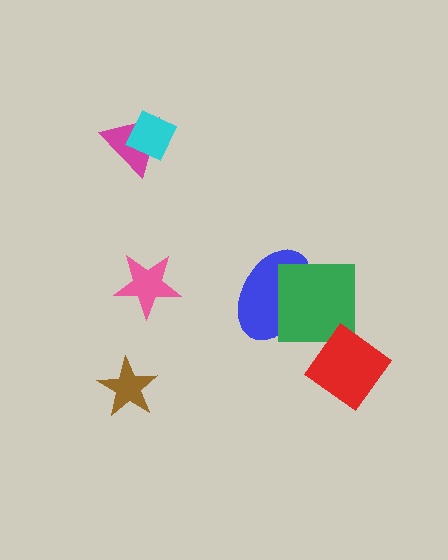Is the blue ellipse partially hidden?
Yes, it is partially covered by another shape.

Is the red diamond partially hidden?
No, no other shape covers it.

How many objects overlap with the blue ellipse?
1 object overlaps with the blue ellipse.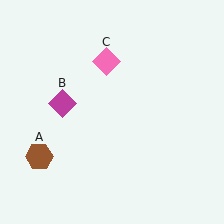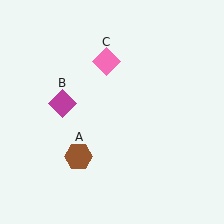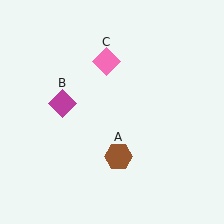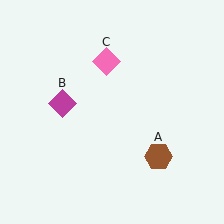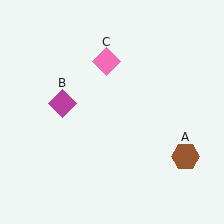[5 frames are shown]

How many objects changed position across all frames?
1 object changed position: brown hexagon (object A).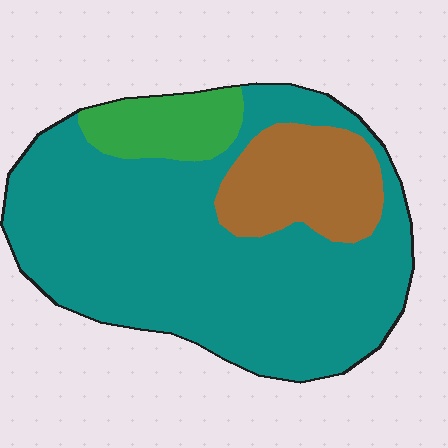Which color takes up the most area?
Teal, at roughly 75%.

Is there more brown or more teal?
Teal.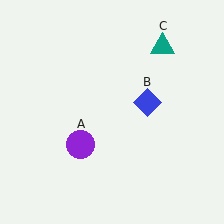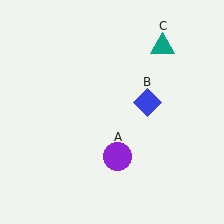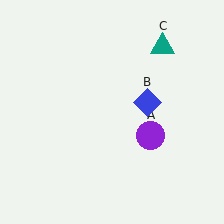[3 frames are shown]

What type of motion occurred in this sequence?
The purple circle (object A) rotated counterclockwise around the center of the scene.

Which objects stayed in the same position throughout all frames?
Blue diamond (object B) and teal triangle (object C) remained stationary.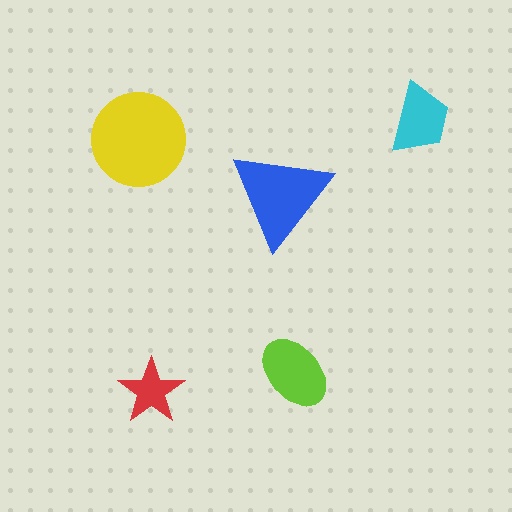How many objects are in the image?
There are 5 objects in the image.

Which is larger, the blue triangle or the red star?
The blue triangle.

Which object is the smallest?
The red star.